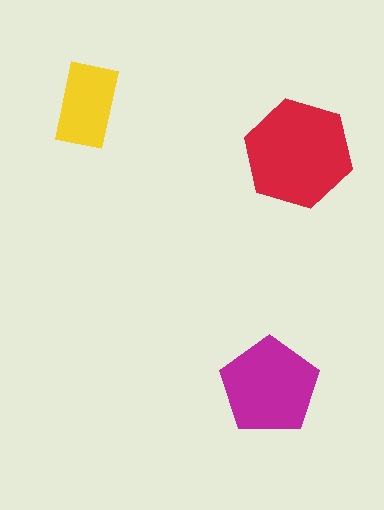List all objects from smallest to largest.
The yellow rectangle, the magenta pentagon, the red hexagon.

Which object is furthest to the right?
The red hexagon is rightmost.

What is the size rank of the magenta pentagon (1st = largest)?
2nd.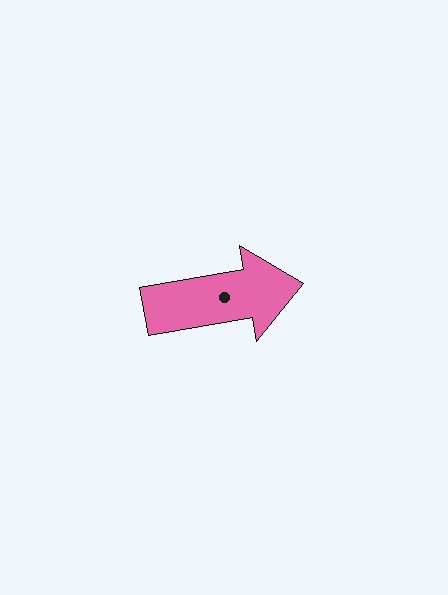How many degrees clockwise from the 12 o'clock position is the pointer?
Approximately 80 degrees.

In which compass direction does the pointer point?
East.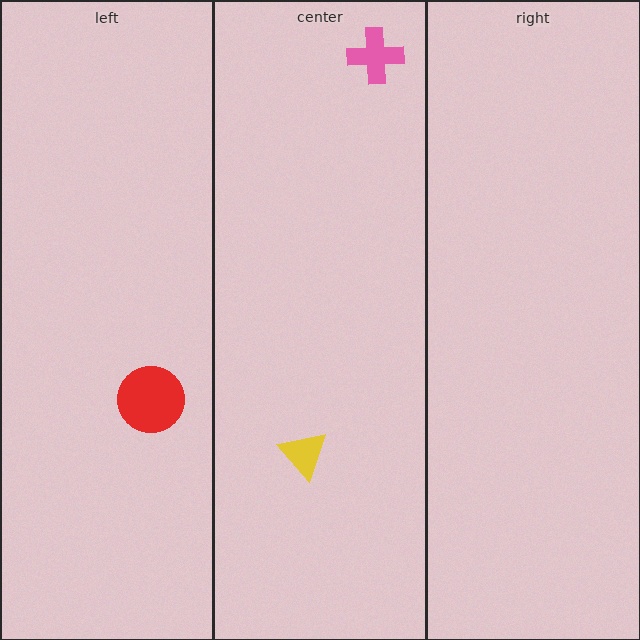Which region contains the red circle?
The left region.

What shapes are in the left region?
The red circle.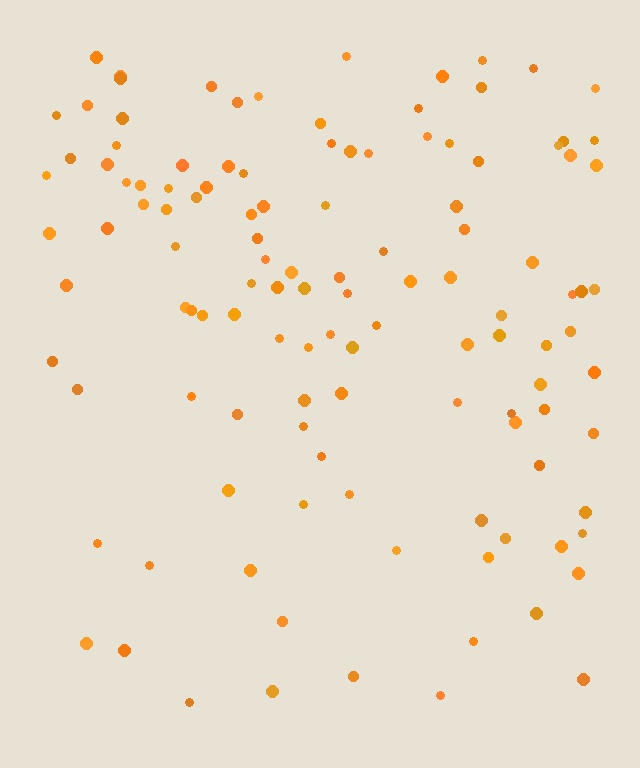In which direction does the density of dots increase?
From bottom to top, with the top side densest.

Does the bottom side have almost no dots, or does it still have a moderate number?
Still a moderate number, just noticeably fewer than the top.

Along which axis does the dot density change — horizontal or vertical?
Vertical.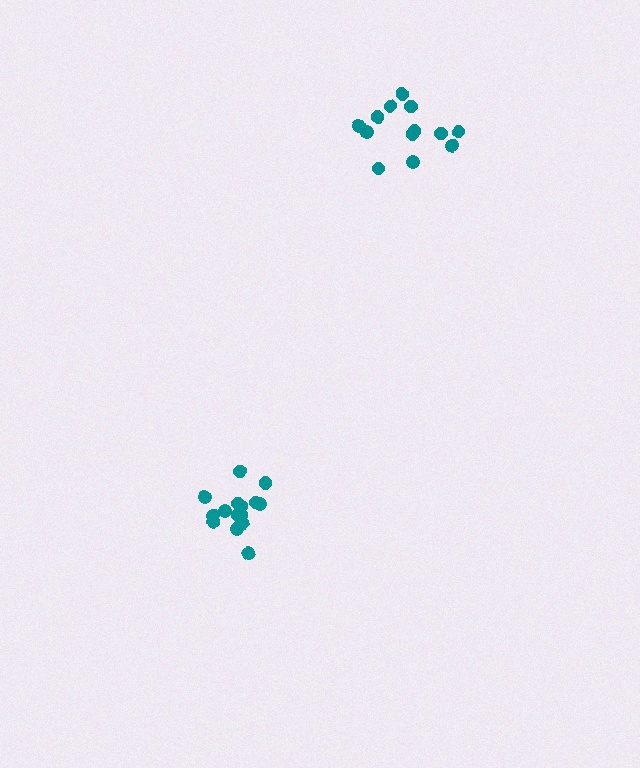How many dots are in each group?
Group 1: 13 dots, Group 2: 15 dots (28 total).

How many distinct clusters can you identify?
There are 2 distinct clusters.